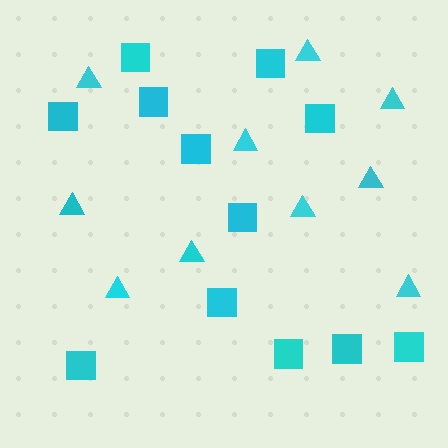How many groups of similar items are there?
There are 2 groups: one group of triangles (10) and one group of squares (12).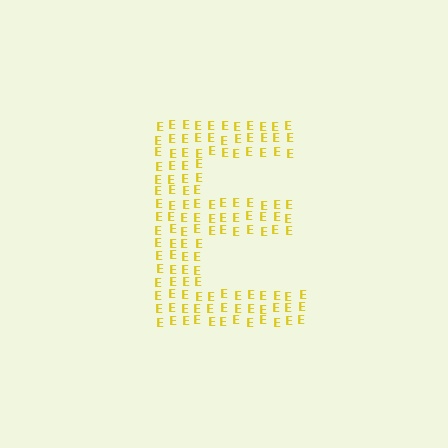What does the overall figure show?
The overall figure shows the letter E.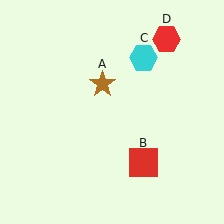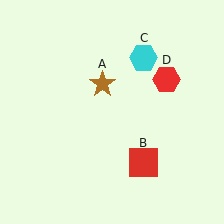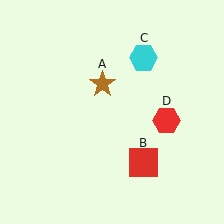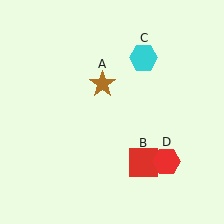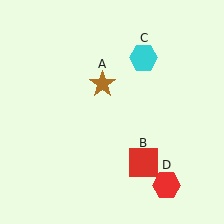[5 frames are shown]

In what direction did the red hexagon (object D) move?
The red hexagon (object D) moved down.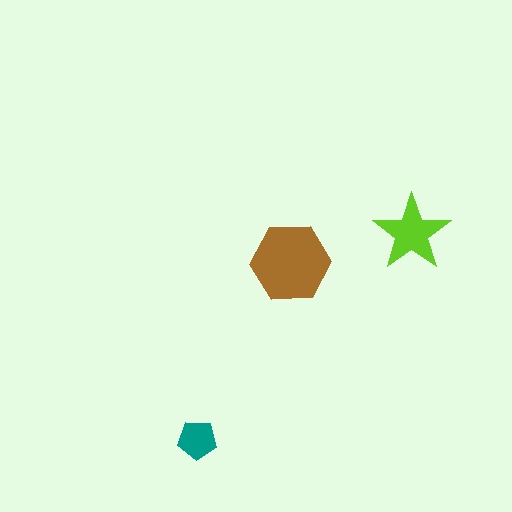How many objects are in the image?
There are 3 objects in the image.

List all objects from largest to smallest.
The brown hexagon, the lime star, the teal pentagon.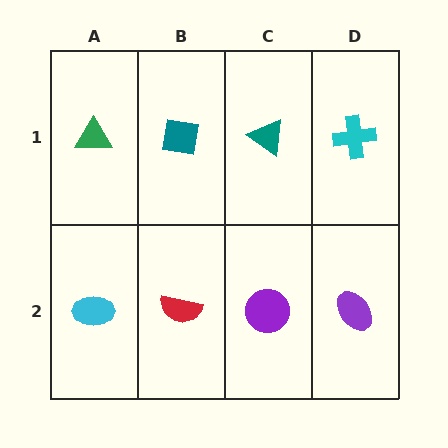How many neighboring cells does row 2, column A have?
2.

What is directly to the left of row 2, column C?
A red semicircle.